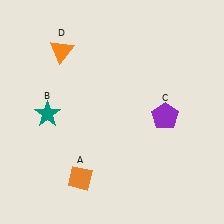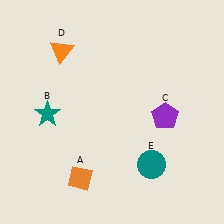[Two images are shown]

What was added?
A teal circle (E) was added in Image 2.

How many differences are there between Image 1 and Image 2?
There is 1 difference between the two images.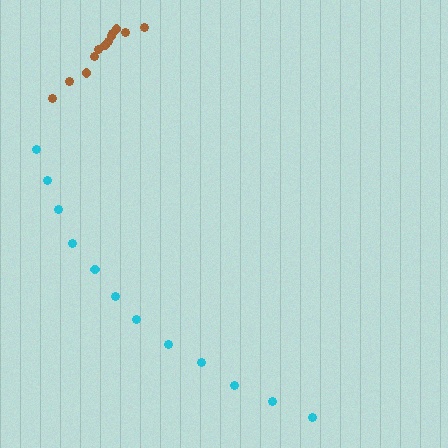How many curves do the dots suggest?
There are 2 distinct paths.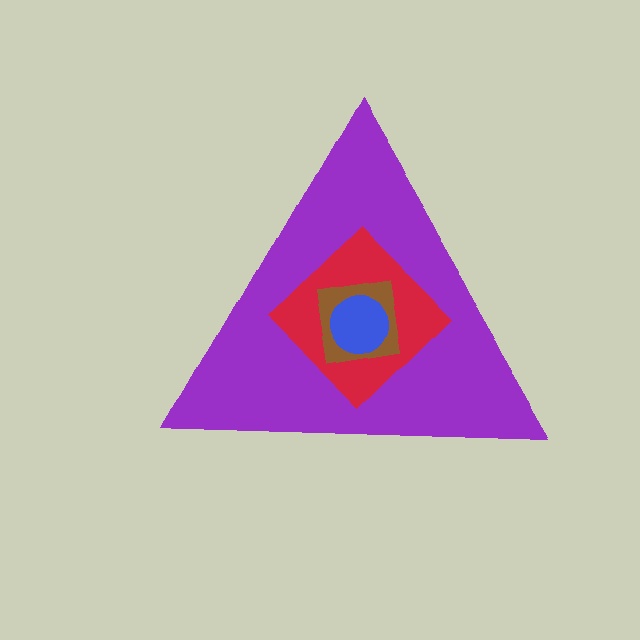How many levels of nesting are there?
4.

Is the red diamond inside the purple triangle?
Yes.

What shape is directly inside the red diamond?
The brown square.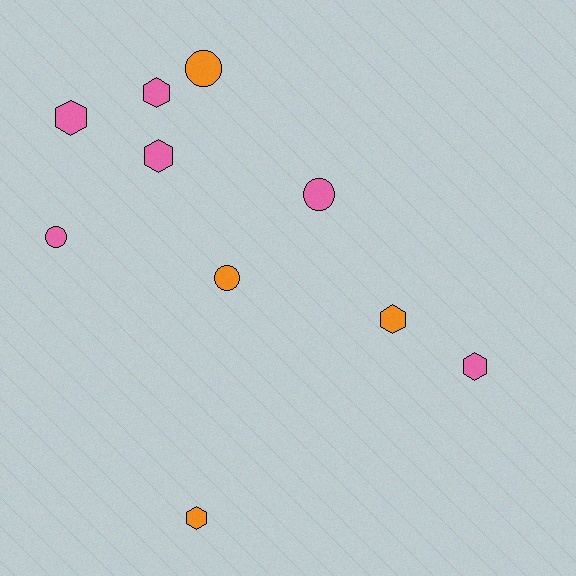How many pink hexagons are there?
There are 4 pink hexagons.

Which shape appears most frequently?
Hexagon, with 6 objects.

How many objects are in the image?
There are 10 objects.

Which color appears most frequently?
Pink, with 6 objects.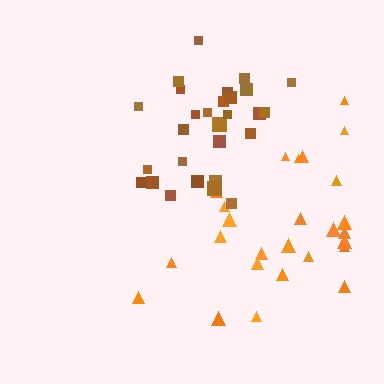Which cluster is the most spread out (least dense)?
Orange.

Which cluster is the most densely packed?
Brown.